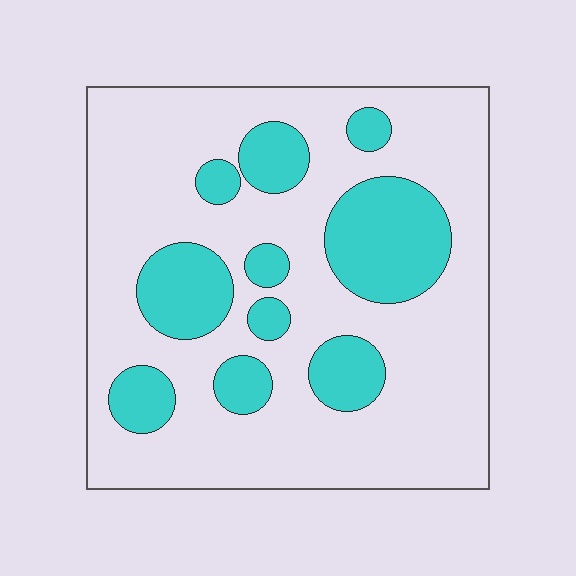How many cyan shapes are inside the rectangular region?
10.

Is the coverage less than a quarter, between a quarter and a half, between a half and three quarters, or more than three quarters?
Between a quarter and a half.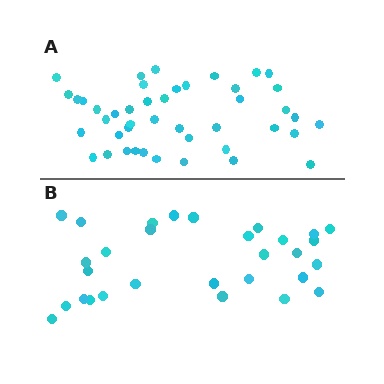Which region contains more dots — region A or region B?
Region A (the top region) has more dots.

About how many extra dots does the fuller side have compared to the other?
Region A has approximately 15 more dots than region B.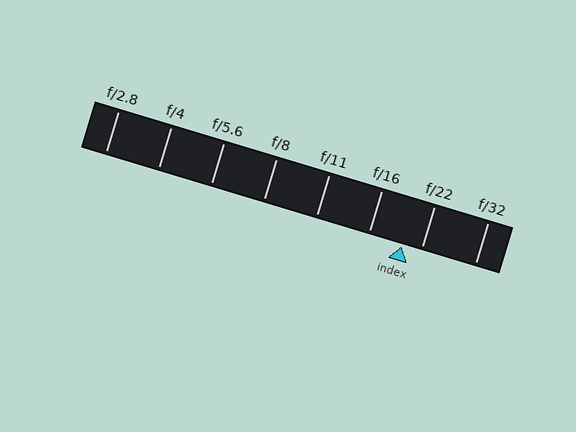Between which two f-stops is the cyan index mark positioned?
The index mark is between f/16 and f/22.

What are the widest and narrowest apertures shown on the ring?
The widest aperture shown is f/2.8 and the narrowest is f/32.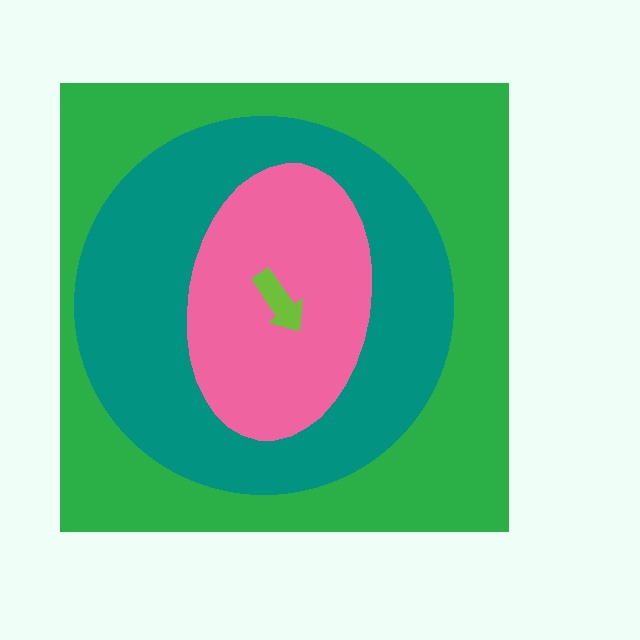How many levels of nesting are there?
4.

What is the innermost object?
The lime arrow.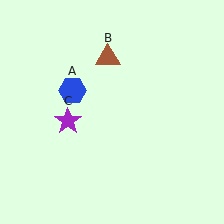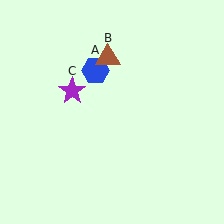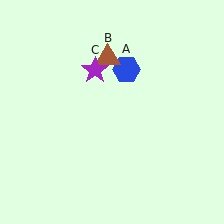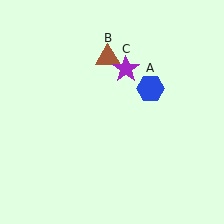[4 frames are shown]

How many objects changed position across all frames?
2 objects changed position: blue hexagon (object A), purple star (object C).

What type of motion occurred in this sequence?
The blue hexagon (object A), purple star (object C) rotated clockwise around the center of the scene.